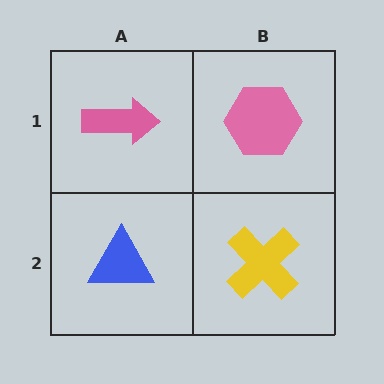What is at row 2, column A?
A blue triangle.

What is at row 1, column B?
A pink hexagon.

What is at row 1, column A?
A pink arrow.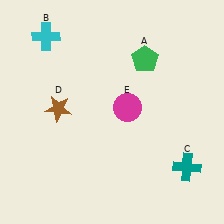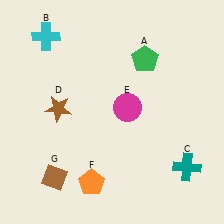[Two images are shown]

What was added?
An orange pentagon (F), a brown diamond (G) were added in Image 2.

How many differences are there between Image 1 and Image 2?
There are 2 differences between the two images.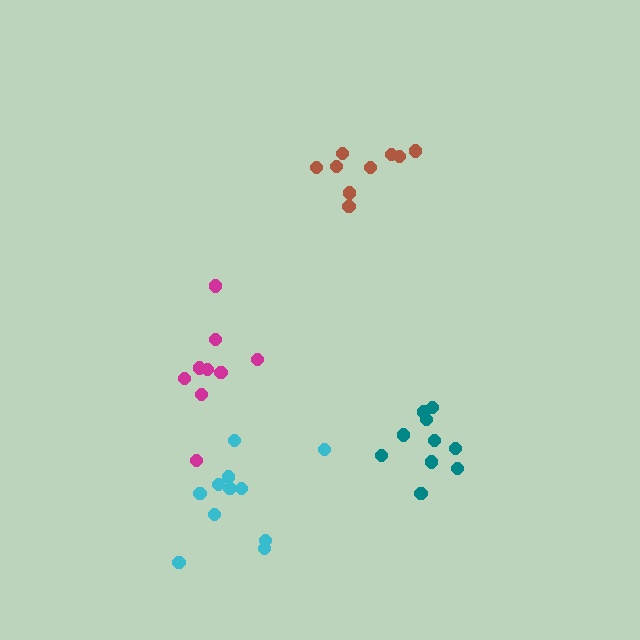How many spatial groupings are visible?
There are 4 spatial groupings.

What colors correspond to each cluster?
The clusters are colored: teal, brown, magenta, cyan.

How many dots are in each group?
Group 1: 10 dots, Group 2: 9 dots, Group 3: 9 dots, Group 4: 11 dots (39 total).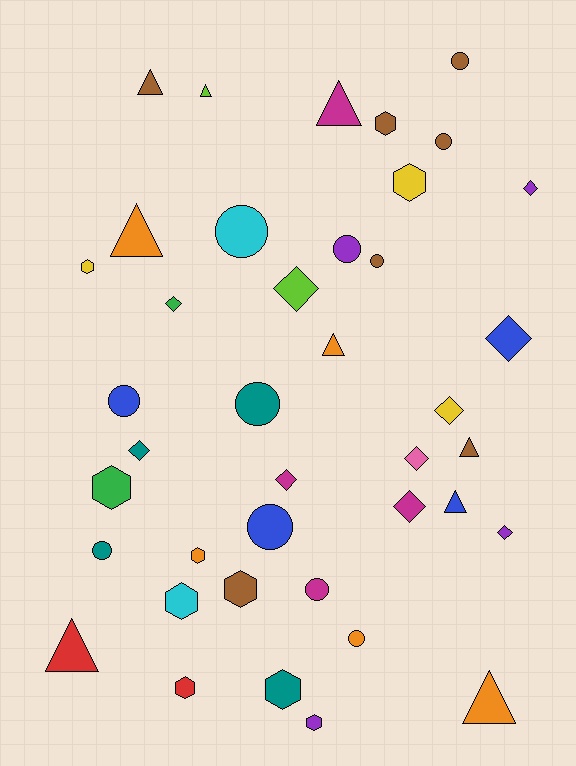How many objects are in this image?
There are 40 objects.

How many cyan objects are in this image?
There are 2 cyan objects.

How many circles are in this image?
There are 11 circles.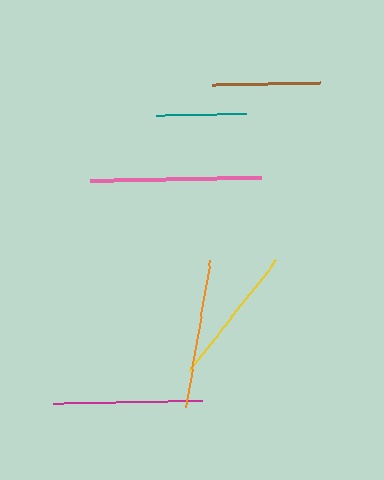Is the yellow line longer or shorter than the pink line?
The pink line is longer than the yellow line.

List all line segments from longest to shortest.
From longest to shortest: pink, orange, magenta, yellow, brown, teal.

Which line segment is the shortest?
The teal line is the shortest at approximately 90 pixels.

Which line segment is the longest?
The pink line is the longest at approximately 171 pixels.